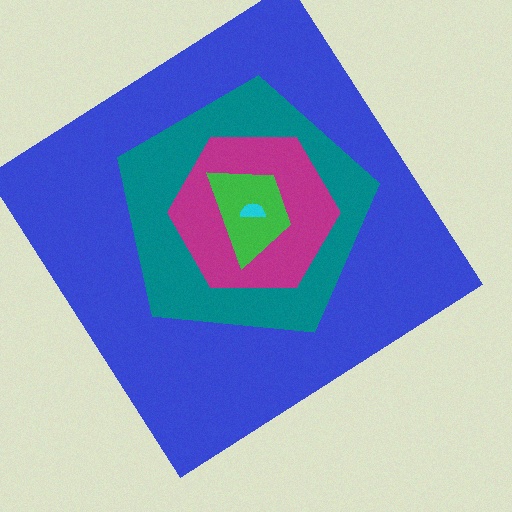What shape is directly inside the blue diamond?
The teal pentagon.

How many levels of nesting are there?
5.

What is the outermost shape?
The blue diamond.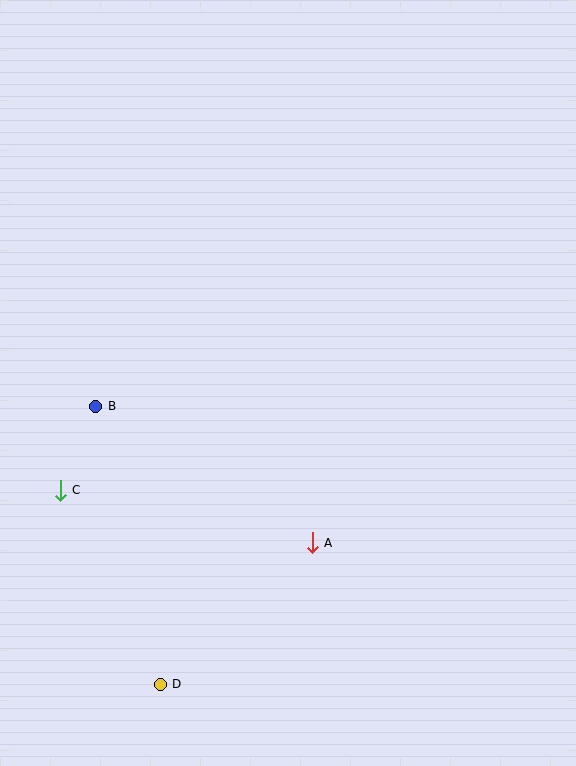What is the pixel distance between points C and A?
The distance between C and A is 257 pixels.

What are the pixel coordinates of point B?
Point B is at (96, 406).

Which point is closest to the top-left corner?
Point B is closest to the top-left corner.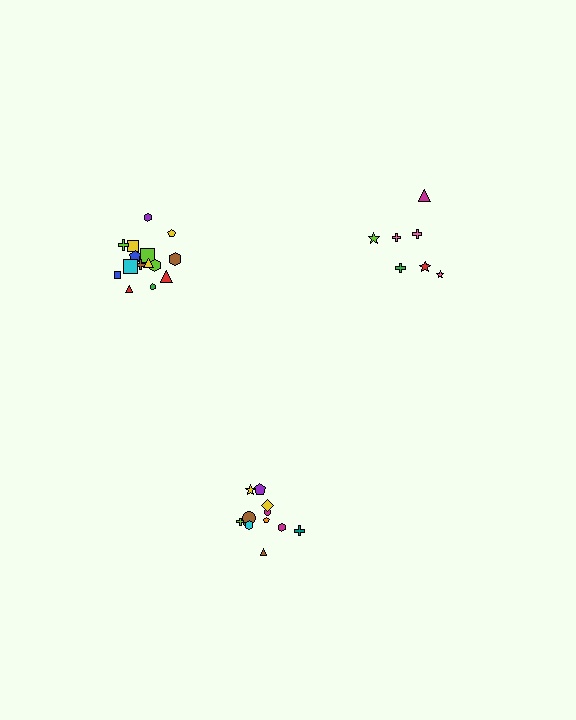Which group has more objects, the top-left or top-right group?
The top-left group.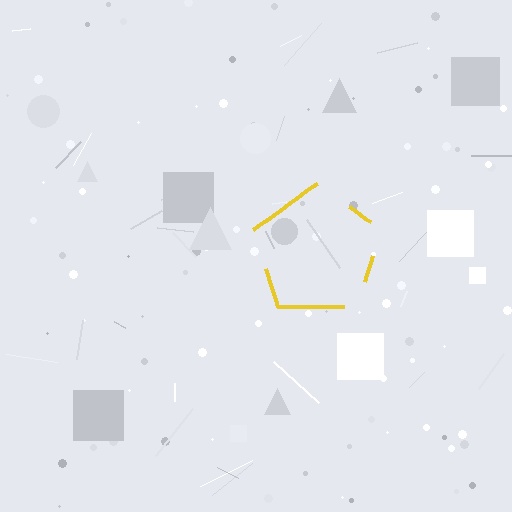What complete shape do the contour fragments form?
The contour fragments form a pentagon.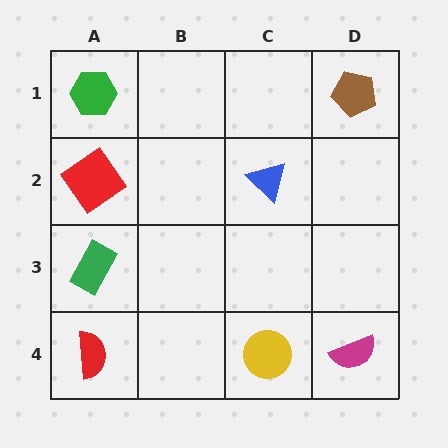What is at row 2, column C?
A blue triangle.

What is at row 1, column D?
A brown pentagon.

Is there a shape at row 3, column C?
No, that cell is empty.